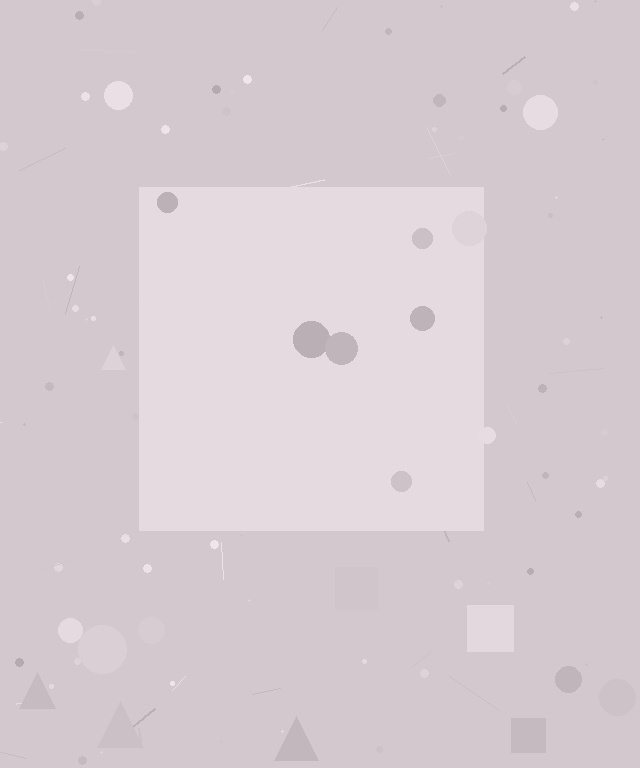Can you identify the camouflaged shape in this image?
The camouflaged shape is a square.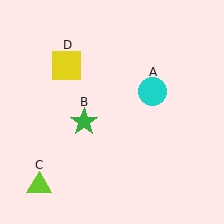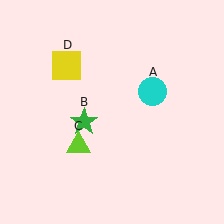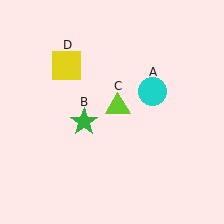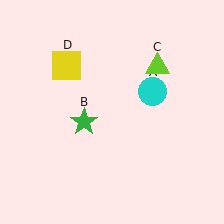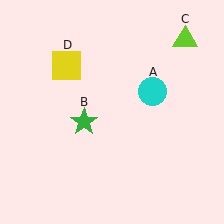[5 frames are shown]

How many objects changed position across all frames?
1 object changed position: lime triangle (object C).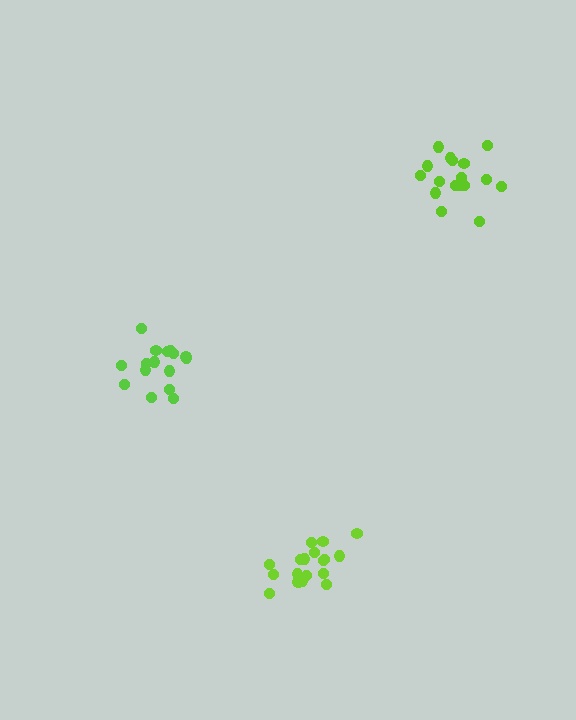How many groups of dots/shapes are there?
There are 3 groups.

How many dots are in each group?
Group 1: 16 dots, Group 2: 17 dots, Group 3: 19 dots (52 total).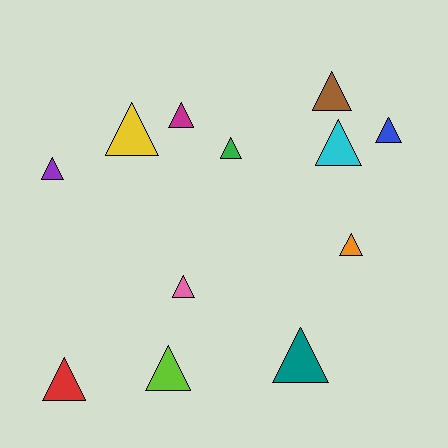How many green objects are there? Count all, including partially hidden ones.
There is 1 green object.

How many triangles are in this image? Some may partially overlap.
There are 12 triangles.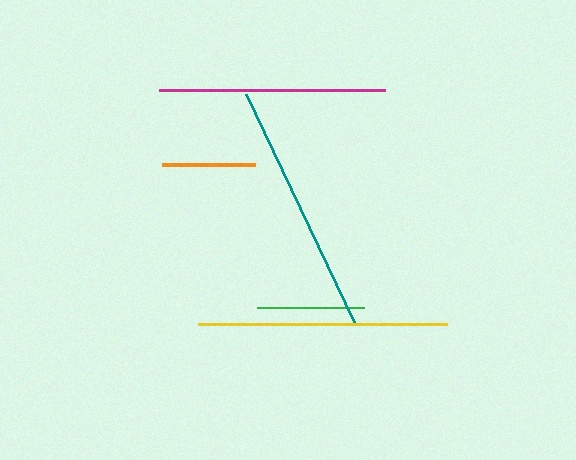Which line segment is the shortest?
The orange line is the shortest at approximately 94 pixels.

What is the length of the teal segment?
The teal segment is approximately 253 pixels long.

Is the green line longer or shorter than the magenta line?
The magenta line is longer than the green line.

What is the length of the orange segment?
The orange segment is approximately 94 pixels long.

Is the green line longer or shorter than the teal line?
The teal line is longer than the green line.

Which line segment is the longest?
The teal line is the longest at approximately 253 pixels.